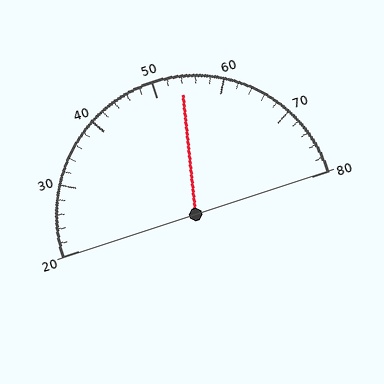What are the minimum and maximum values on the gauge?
The gauge ranges from 20 to 80.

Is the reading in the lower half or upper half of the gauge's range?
The reading is in the upper half of the range (20 to 80).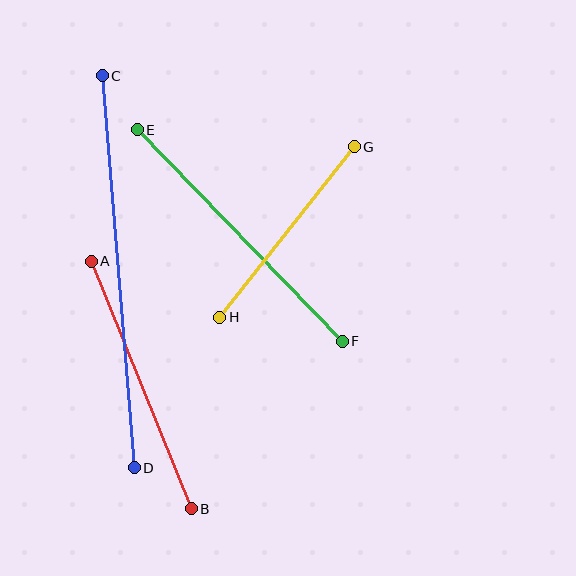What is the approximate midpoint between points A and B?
The midpoint is at approximately (141, 385) pixels.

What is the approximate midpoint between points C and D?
The midpoint is at approximately (118, 272) pixels.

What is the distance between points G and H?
The distance is approximately 217 pixels.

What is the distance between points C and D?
The distance is approximately 393 pixels.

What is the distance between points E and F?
The distance is approximately 294 pixels.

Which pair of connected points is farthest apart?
Points C and D are farthest apart.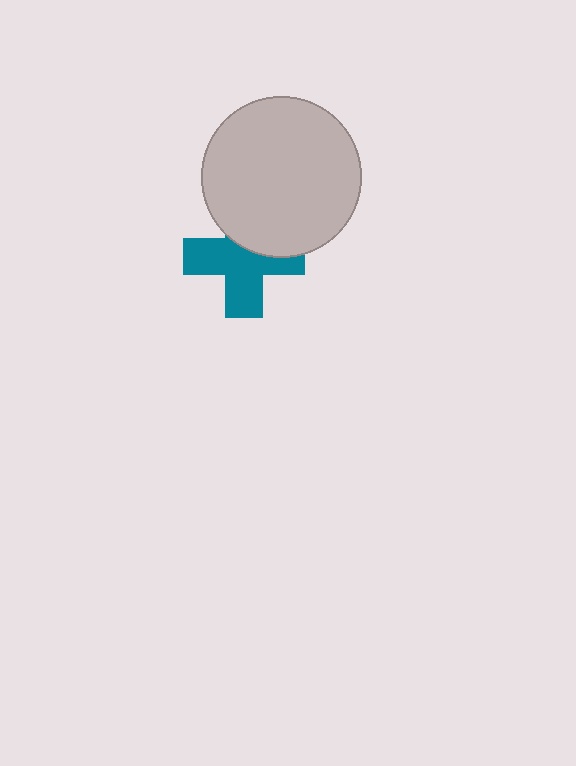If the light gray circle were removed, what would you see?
You would see the complete teal cross.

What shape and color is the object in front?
The object in front is a light gray circle.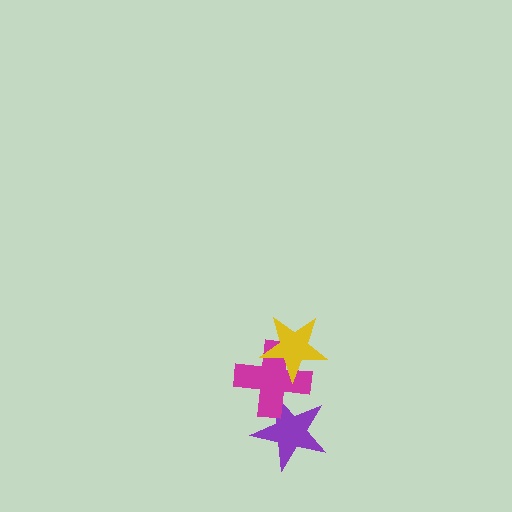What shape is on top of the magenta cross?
The yellow star is on top of the magenta cross.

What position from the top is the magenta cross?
The magenta cross is 2nd from the top.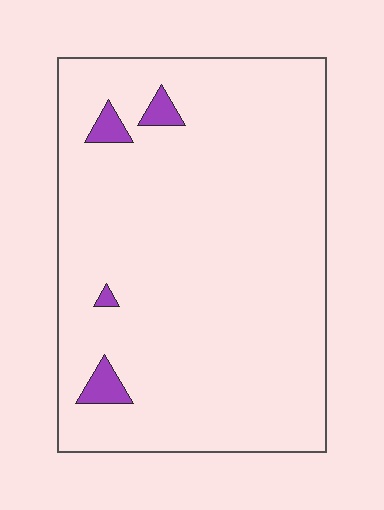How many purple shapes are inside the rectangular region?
4.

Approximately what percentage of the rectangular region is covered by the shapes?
Approximately 5%.